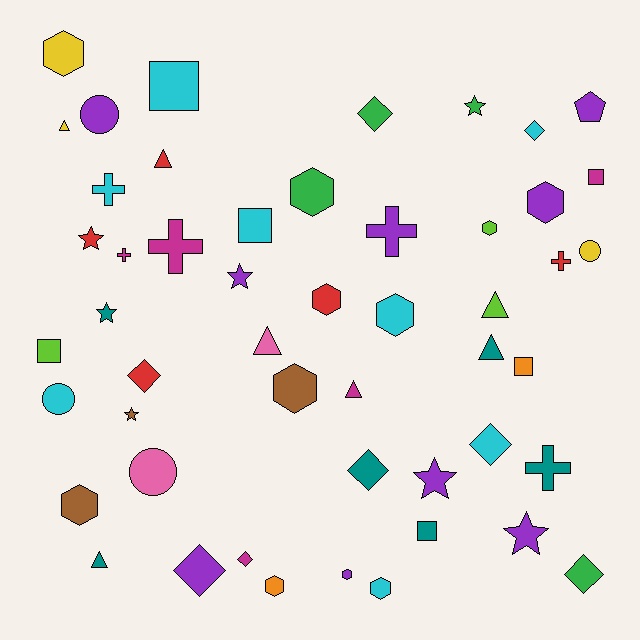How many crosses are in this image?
There are 6 crosses.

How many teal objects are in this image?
There are 6 teal objects.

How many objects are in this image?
There are 50 objects.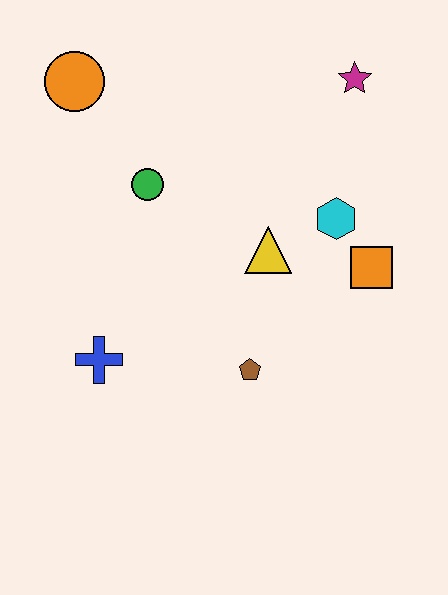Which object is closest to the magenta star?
The cyan hexagon is closest to the magenta star.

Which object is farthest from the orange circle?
The orange square is farthest from the orange circle.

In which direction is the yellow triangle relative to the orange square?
The yellow triangle is to the left of the orange square.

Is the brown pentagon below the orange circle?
Yes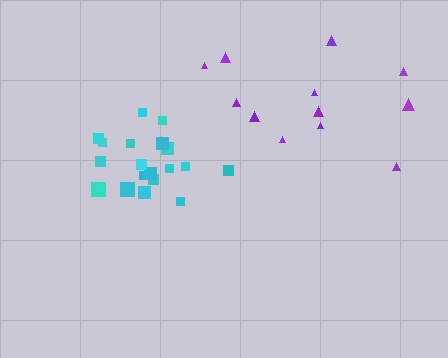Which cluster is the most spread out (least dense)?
Purple.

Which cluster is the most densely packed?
Cyan.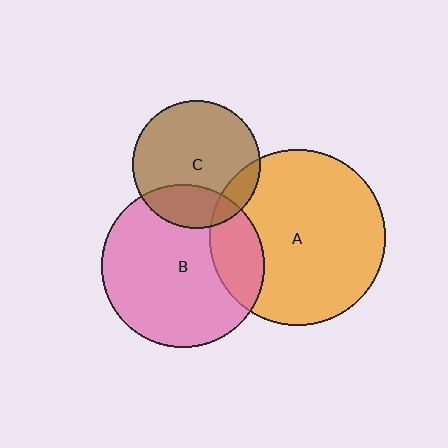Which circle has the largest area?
Circle A (orange).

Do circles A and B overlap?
Yes.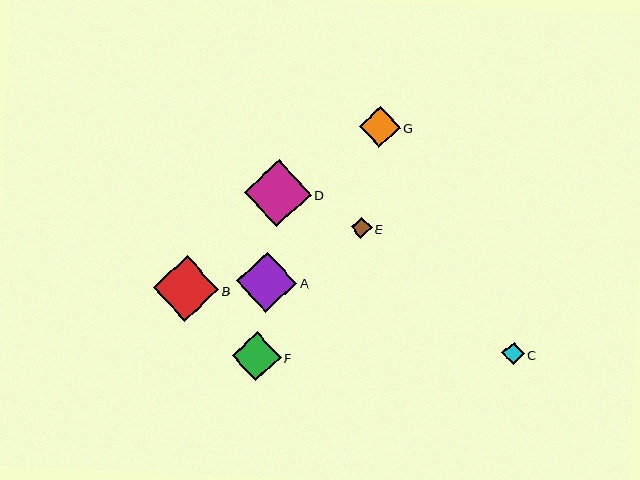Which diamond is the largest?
Diamond D is the largest with a size of approximately 67 pixels.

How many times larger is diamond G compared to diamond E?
Diamond G is approximately 2.0 times the size of diamond E.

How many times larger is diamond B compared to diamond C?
Diamond B is approximately 2.9 times the size of diamond C.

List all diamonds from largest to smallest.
From largest to smallest: D, B, A, F, G, C, E.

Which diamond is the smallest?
Diamond E is the smallest with a size of approximately 21 pixels.